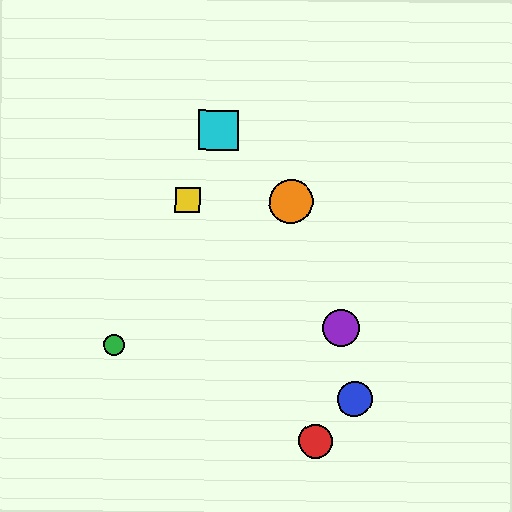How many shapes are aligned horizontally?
2 shapes (the yellow square, the orange circle) are aligned horizontally.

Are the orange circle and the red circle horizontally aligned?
No, the orange circle is at y≈201 and the red circle is at y≈441.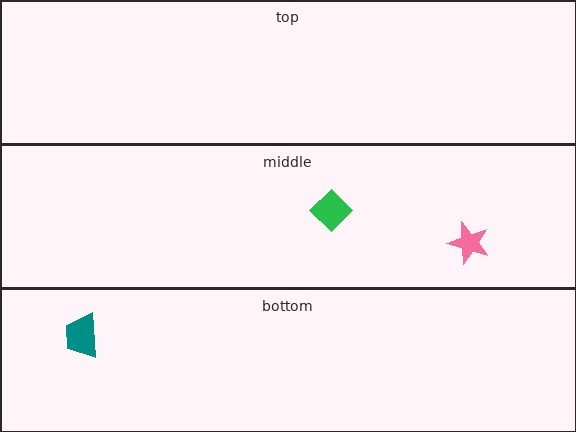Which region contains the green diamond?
The middle region.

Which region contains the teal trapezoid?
The bottom region.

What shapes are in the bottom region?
The teal trapezoid.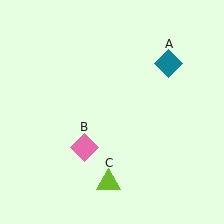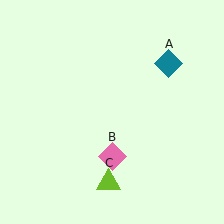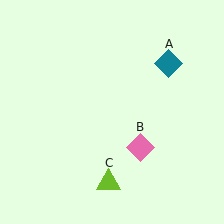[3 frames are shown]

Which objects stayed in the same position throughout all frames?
Teal diamond (object A) and lime triangle (object C) remained stationary.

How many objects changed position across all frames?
1 object changed position: pink diamond (object B).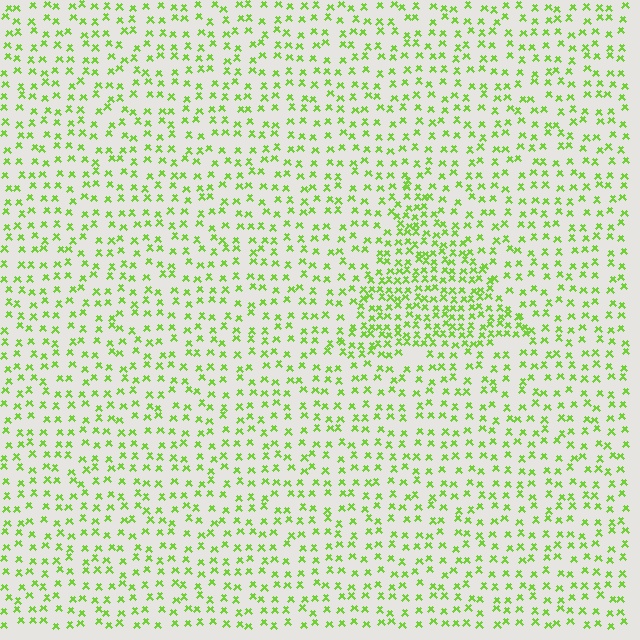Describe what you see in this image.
The image contains small lime elements arranged at two different densities. A triangle-shaped region is visible where the elements are more densely packed than the surrounding area.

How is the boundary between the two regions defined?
The boundary is defined by a change in element density (approximately 2.0x ratio). All elements are the same color, size, and shape.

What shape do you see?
I see a triangle.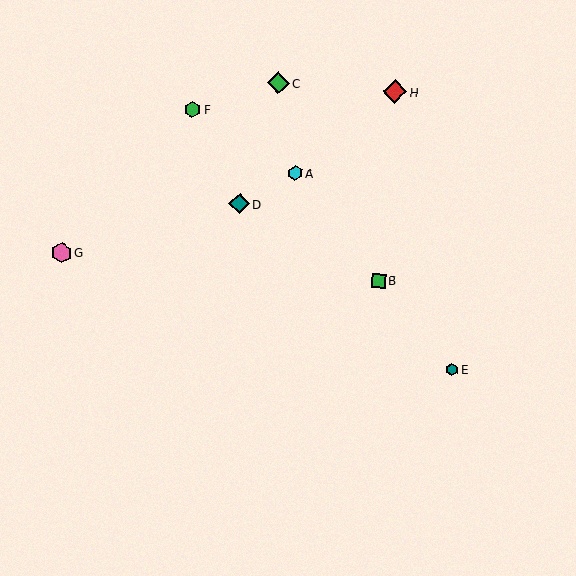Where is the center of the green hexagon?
The center of the green hexagon is at (193, 110).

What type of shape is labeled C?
Shape C is a green diamond.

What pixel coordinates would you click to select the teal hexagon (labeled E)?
Click at (452, 369) to select the teal hexagon E.